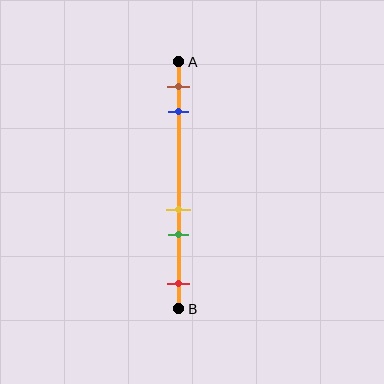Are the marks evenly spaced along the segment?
No, the marks are not evenly spaced.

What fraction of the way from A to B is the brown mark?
The brown mark is approximately 10% (0.1) of the way from A to B.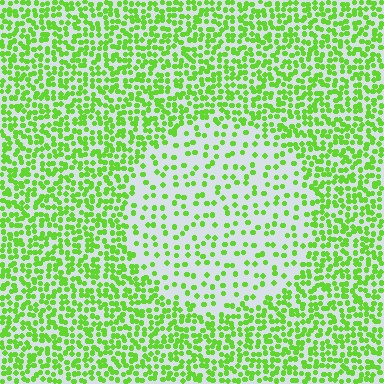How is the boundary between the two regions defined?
The boundary is defined by a change in element density (approximately 2.5x ratio). All elements are the same color, size, and shape.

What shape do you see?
I see a circle.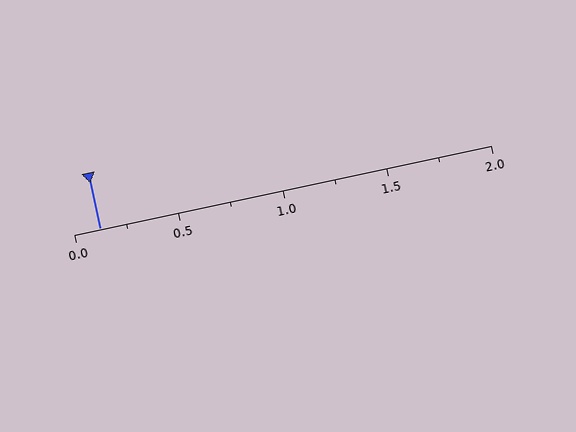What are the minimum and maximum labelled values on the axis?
The axis runs from 0.0 to 2.0.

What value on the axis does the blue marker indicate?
The marker indicates approximately 0.12.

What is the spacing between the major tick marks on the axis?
The major ticks are spaced 0.5 apart.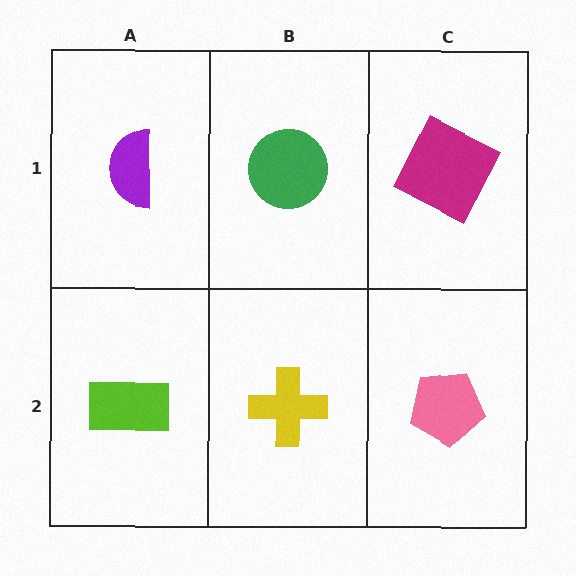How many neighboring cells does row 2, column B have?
3.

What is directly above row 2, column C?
A magenta square.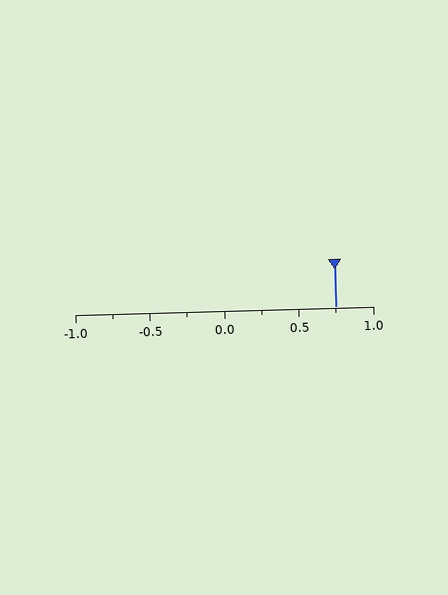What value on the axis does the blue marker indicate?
The marker indicates approximately 0.75.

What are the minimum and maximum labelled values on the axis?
The axis runs from -1.0 to 1.0.